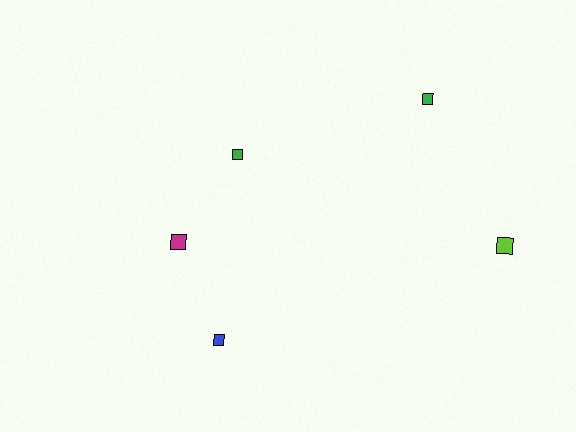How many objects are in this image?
There are 5 objects.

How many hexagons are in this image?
There are no hexagons.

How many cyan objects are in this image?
There are no cyan objects.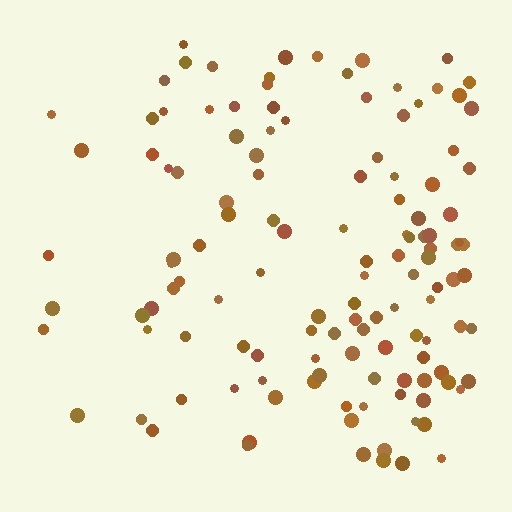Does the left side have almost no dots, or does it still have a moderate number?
Still a moderate number, just noticeably fewer than the right.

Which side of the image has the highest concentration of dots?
The right.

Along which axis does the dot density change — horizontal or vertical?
Horizontal.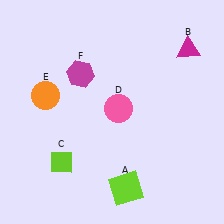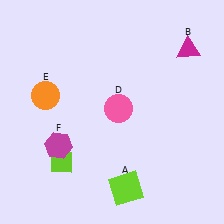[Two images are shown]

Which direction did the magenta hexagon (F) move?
The magenta hexagon (F) moved down.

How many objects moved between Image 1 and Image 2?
1 object moved between the two images.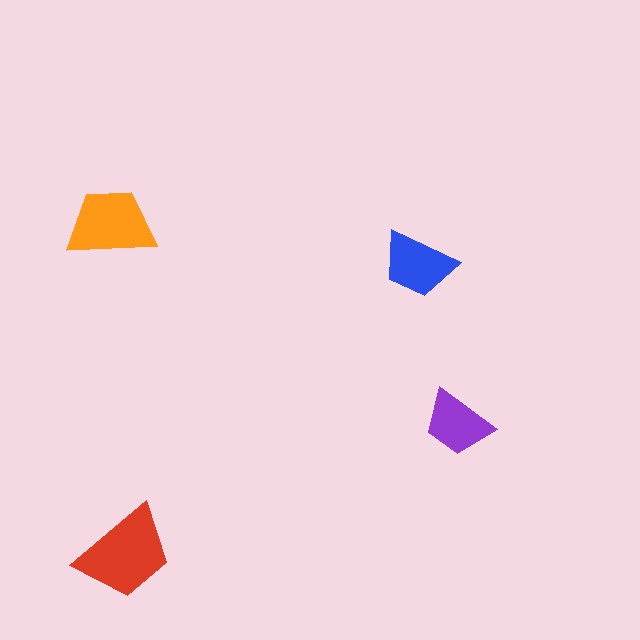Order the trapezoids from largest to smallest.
the red one, the orange one, the blue one, the purple one.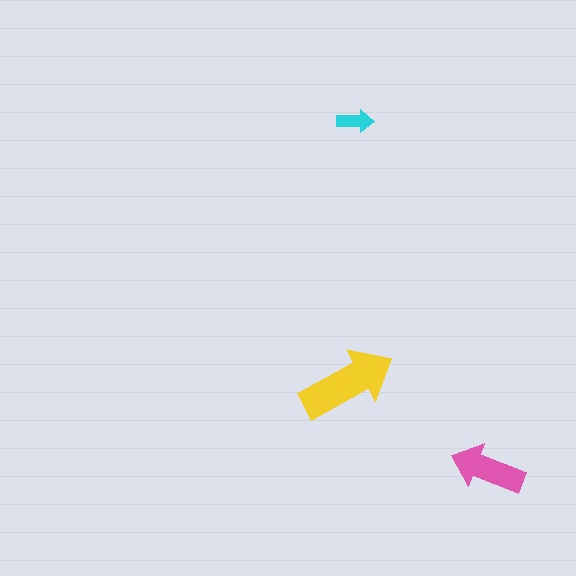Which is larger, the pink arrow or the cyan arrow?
The pink one.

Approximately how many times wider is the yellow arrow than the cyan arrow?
About 2.5 times wider.